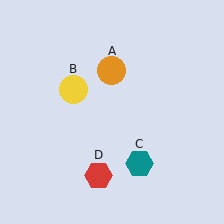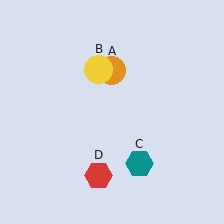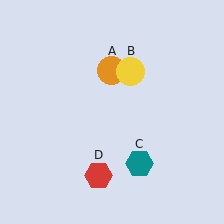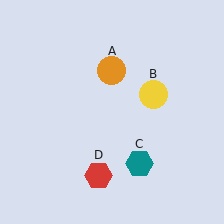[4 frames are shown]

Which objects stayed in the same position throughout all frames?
Orange circle (object A) and teal hexagon (object C) and red hexagon (object D) remained stationary.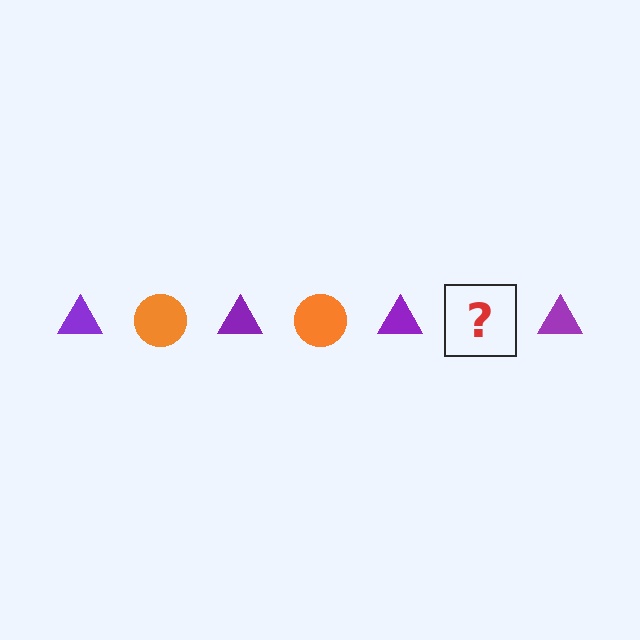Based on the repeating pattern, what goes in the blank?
The blank should be an orange circle.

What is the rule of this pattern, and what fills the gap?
The rule is that the pattern alternates between purple triangle and orange circle. The gap should be filled with an orange circle.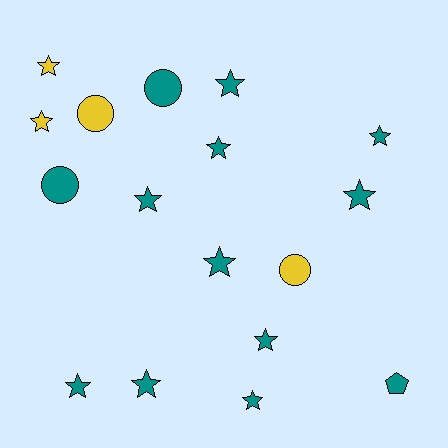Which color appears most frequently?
Teal, with 13 objects.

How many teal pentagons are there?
There is 1 teal pentagon.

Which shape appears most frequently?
Star, with 12 objects.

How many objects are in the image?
There are 17 objects.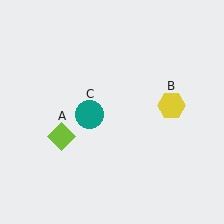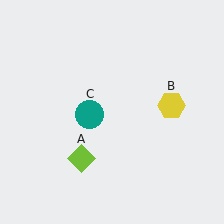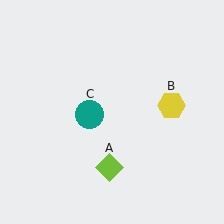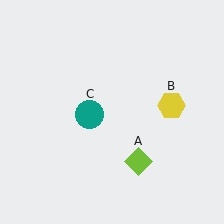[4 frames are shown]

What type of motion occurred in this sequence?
The lime diamond (object A) rotated counterclockwise around the center of the scene.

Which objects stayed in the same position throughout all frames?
Yellow hexagon (object B) and teal circle (object C) remained stationary.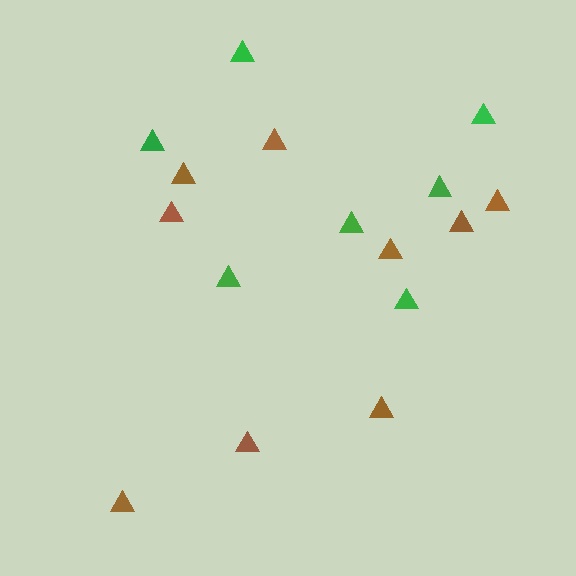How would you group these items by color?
There are 2 groups: one group of brown triangles (9) and one group of green triangles (7).